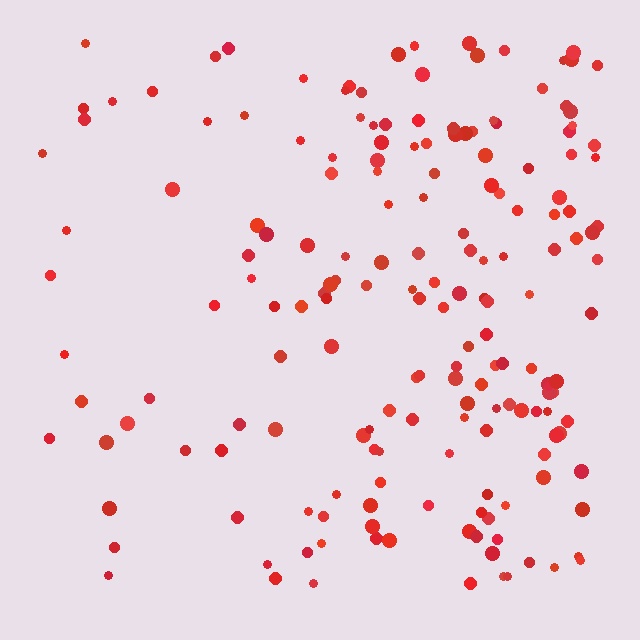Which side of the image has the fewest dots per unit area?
The left.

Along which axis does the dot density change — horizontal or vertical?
Horizontal.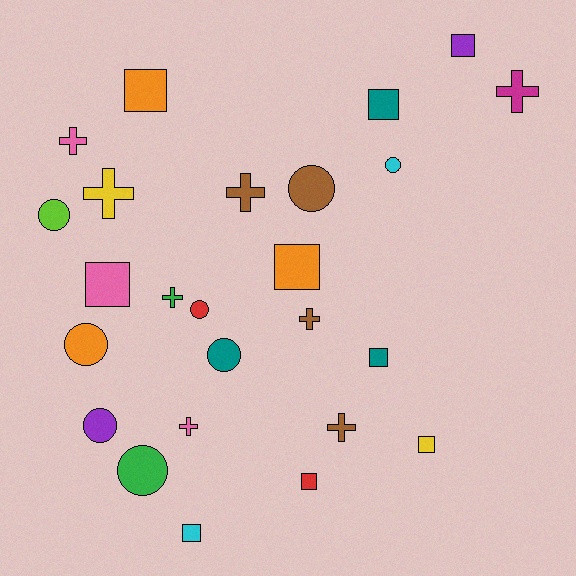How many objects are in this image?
There are 25 objects.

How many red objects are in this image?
There are 2 red objects.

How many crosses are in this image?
There are 8 crosses.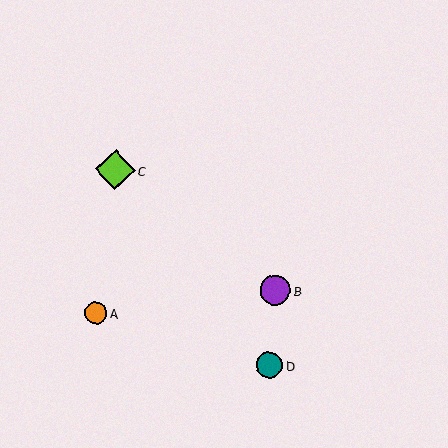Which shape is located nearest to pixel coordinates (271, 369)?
The teal circle (labeled D) at (269, 365) is nearest to that location.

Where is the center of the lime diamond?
The center of the lime diamond is at (115, 170).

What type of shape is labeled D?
Shape D is a teal circle.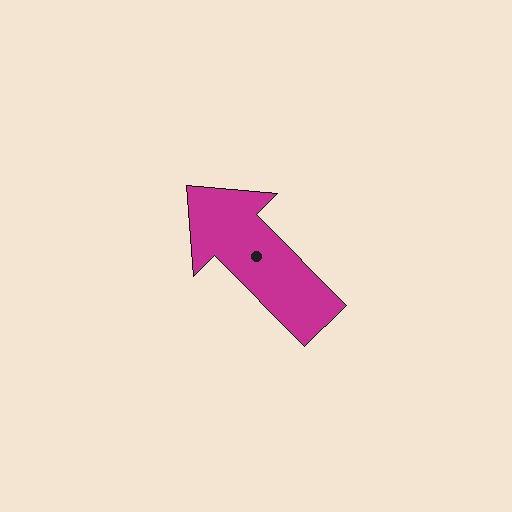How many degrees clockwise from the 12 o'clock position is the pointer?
Approximately 315 degrees.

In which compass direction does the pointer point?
Northwest.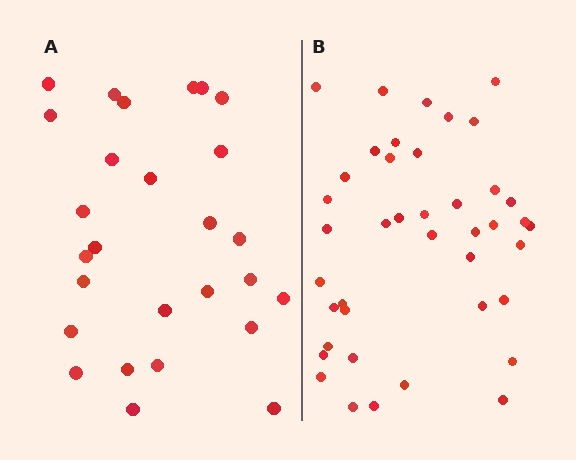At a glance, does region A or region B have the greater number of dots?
Region B (the right region) has more dots.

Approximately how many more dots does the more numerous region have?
Region B has approximately 15 more dots than region A.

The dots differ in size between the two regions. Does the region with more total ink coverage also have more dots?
No. Region A has more total ink coverage because its dots are larger, but region B actually contains more individual dots. Total area can be misleading — the number of items is what matters here.